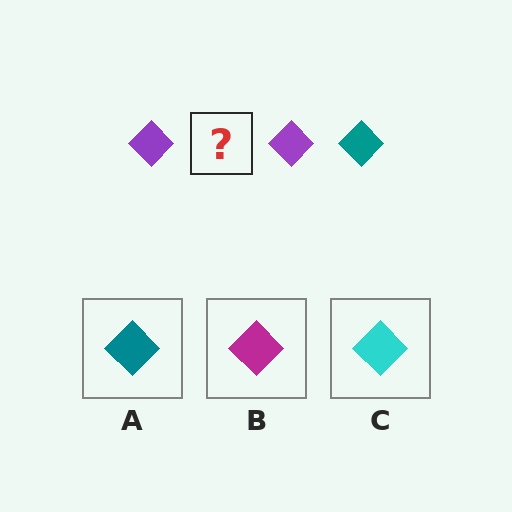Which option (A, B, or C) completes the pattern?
A.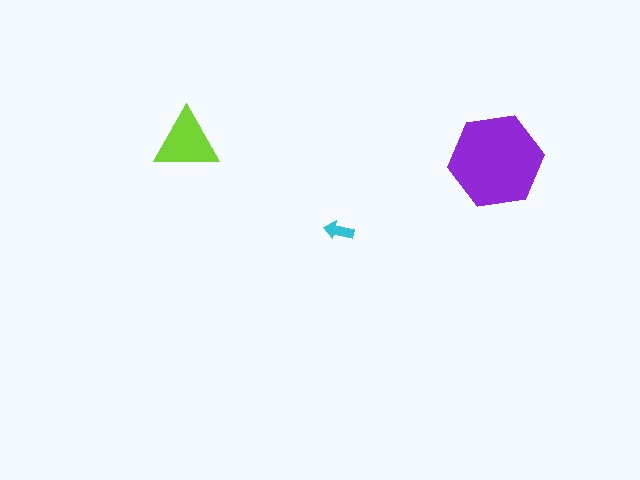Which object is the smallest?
The cyan arrow.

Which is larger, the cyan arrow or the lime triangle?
The lime triangle.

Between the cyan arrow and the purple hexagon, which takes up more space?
The purple hexagon.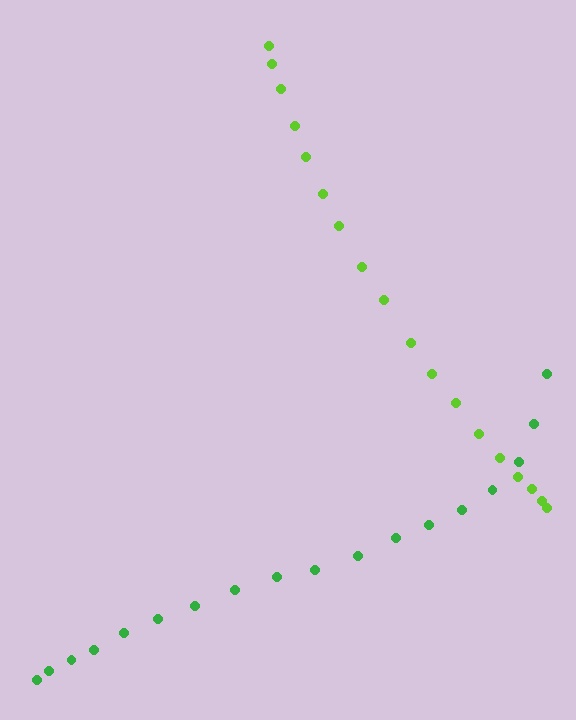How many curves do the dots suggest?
There are 2 distinct paths.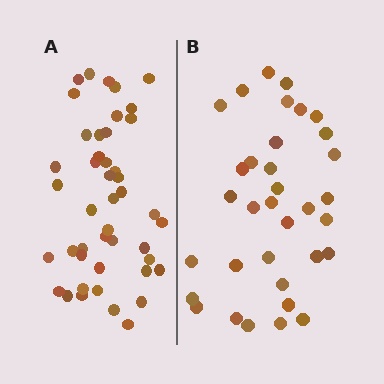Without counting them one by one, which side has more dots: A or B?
Region A (the left region) has more dots.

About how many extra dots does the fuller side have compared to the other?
Region A has roughly 12 or so more dots than region B.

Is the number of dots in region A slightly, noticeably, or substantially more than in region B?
Region A has noticeably more, but not dramatically so. The ratio is roughly 1.3 to 1.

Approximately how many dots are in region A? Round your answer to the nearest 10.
About 40 dots. (The exact count is 45, which rounds to 40.)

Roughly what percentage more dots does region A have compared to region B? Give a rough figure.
About 30% more.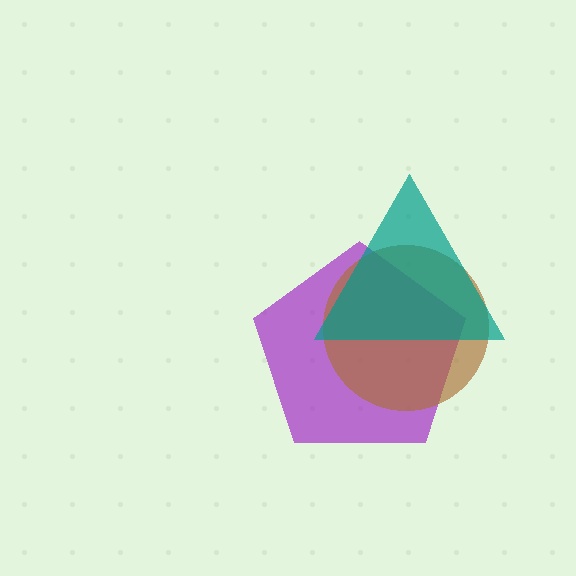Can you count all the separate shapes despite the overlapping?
Yes, there are 3 separate shapes.